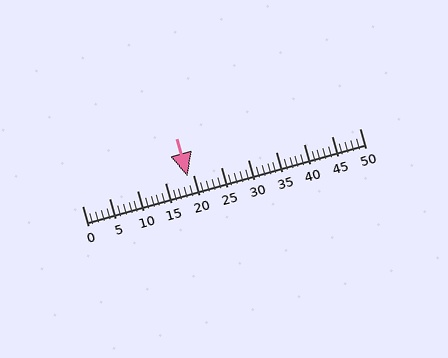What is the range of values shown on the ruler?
The ruler shows values from 0 to 50.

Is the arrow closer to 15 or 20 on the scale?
The arrow is closer to 20.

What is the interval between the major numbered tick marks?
The major tick marks are spaced 5 units apart.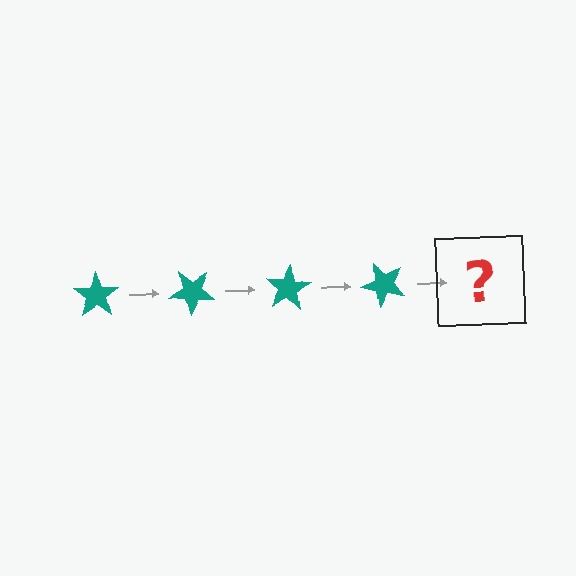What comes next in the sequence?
The next element should be a teal star rotated 160 degrees.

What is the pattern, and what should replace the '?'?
The pattern is that the star rotates 40 degrees each step. The '?' should be a teal star rotated 160 degrees.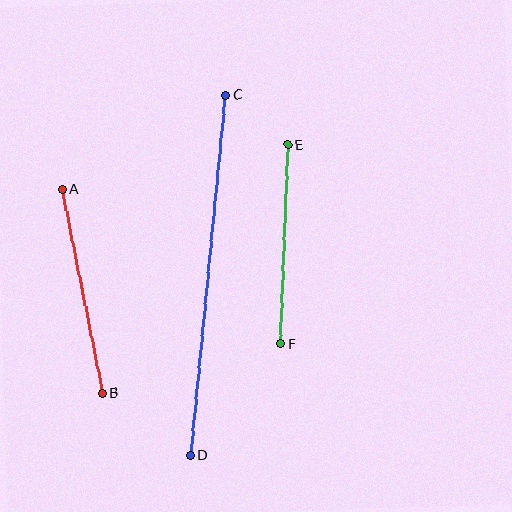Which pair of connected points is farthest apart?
Points C and D are farthest apart.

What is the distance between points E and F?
The distance is approximately 199 pixels.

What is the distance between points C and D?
The distance is approximately 362 pixels.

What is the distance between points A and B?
The distance is approximately 208 pixels.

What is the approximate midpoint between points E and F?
The midpoint is at approximately (284, 244) pixels.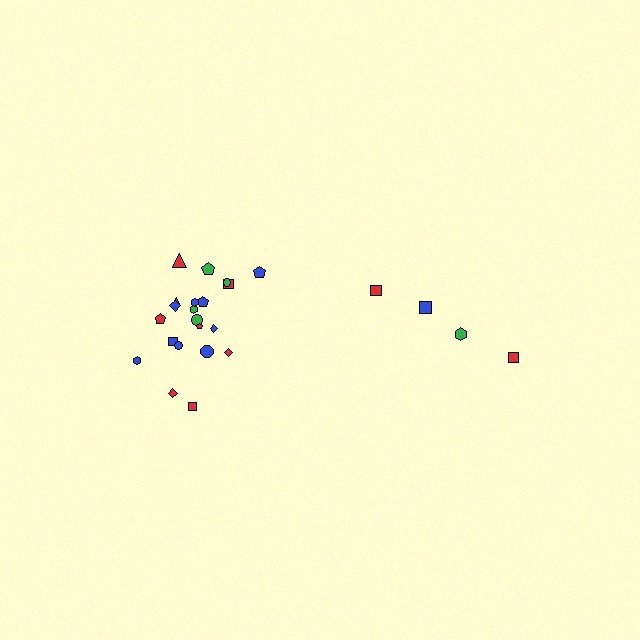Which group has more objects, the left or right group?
The left group.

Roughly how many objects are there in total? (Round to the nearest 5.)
Roughly 25 objects in total.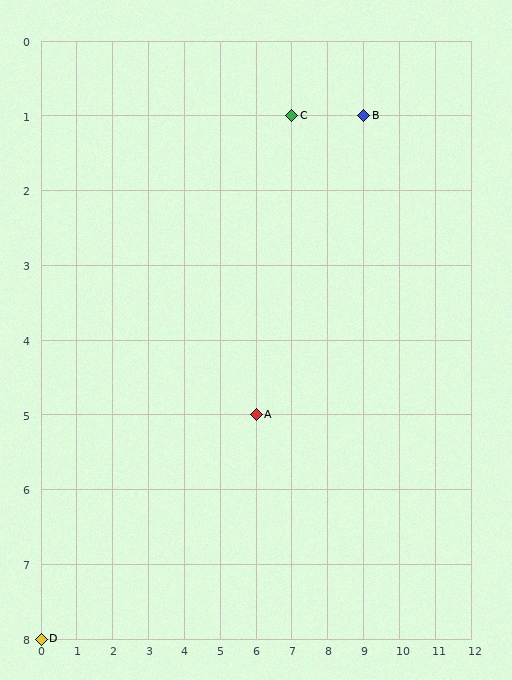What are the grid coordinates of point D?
Point D is at grid coordinates (0, 8).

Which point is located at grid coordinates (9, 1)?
Point B is at (9, 1).